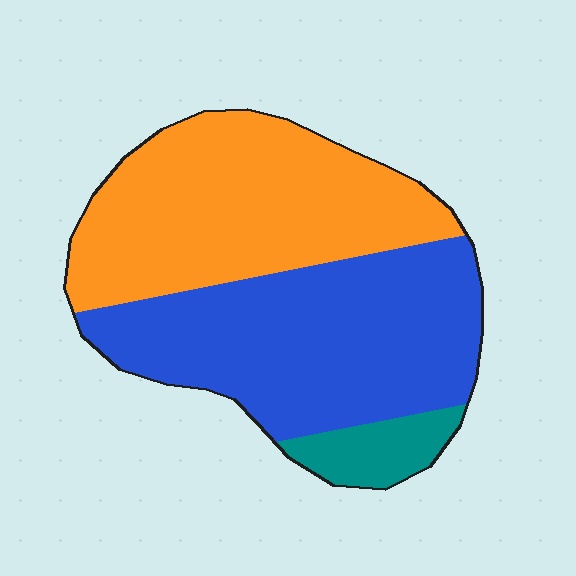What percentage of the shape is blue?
Blue takes up about one half (1/2) of the shape.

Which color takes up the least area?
Teal, at roughly 10%.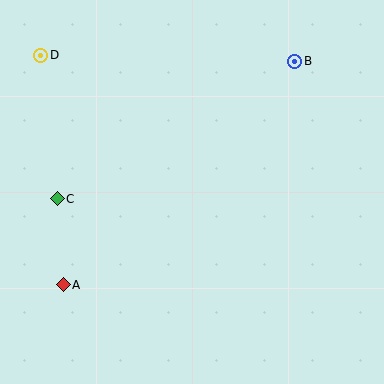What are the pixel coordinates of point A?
Point A is at (63, 285).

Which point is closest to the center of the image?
Point C at (57, 199) is closest to the center.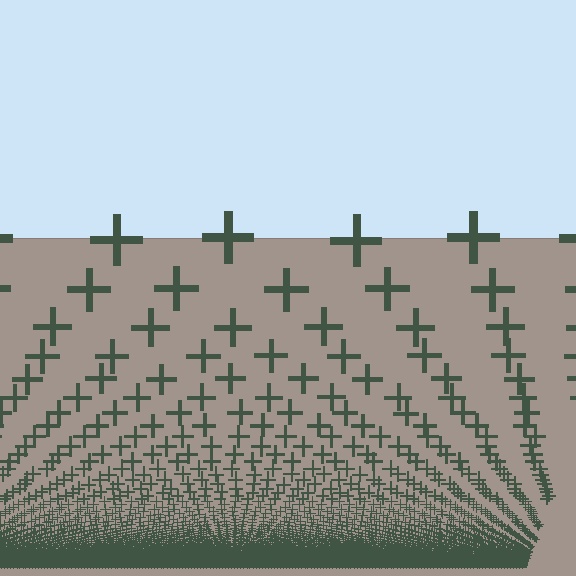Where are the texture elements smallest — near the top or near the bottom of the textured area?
Near the bottom.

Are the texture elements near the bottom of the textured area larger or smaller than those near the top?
Smaller. The gradient is inverted — elements near the bottom are smaller and denser.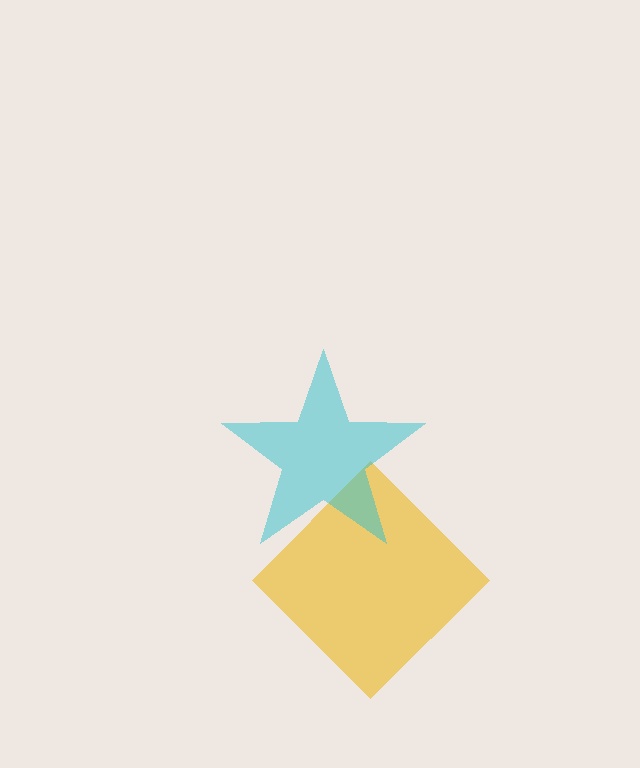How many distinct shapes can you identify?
There are 2 distinct shapes: a yellow diamond, a cyan star.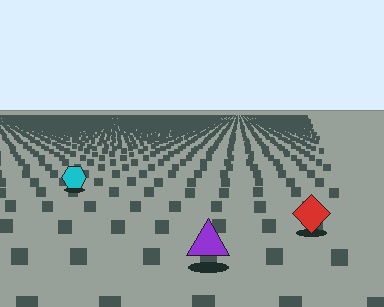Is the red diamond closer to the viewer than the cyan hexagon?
Yes. The red diamond is closer — you can tell from the texture gradient: the ground texture is coarser near it.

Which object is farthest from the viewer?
The cyan hexagon is farthest from the viewer. It appears smaller and the ground texture around it is denser.